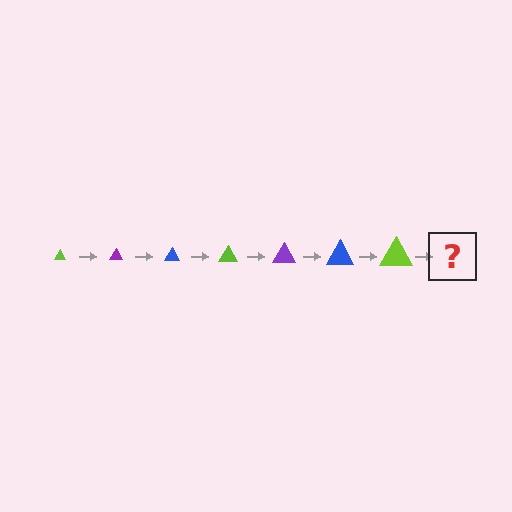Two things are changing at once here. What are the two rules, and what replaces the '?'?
The two rules are that the triangle grows larger each step and the color cycles through lime, purple, and blue. The '?' should be a purple triangle, larger than the previous one.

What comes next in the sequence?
The next element should be a purple triangle, larger than the previous one.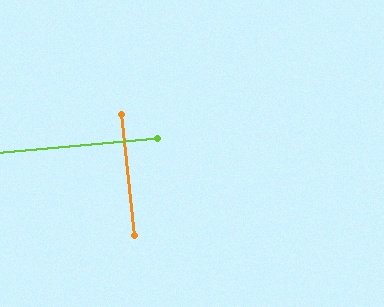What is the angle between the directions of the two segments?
Approximately 89 degrees.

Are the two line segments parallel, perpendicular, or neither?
Perpendicular — they meet at approximately 89°.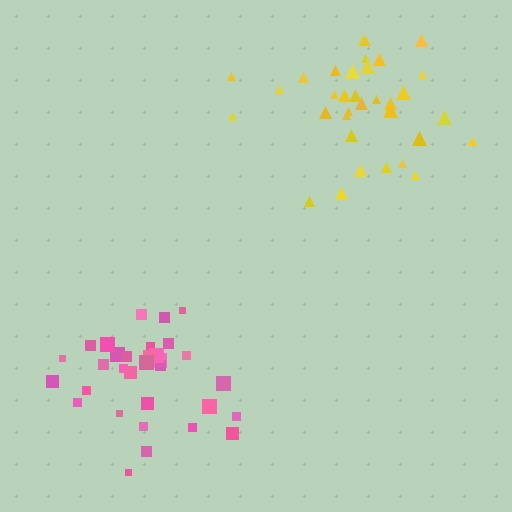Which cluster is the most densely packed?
Pink.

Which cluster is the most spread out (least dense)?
Yellow.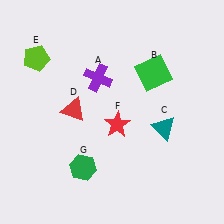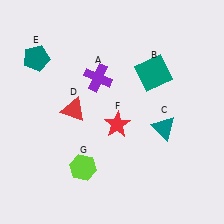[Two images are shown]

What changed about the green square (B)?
In Image 1, B is green. In Image 2, it changed to teal.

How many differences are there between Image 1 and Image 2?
There are 3 differences between the two images.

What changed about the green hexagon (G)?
In Image 1, G is green. In Image 2, it changed to lime.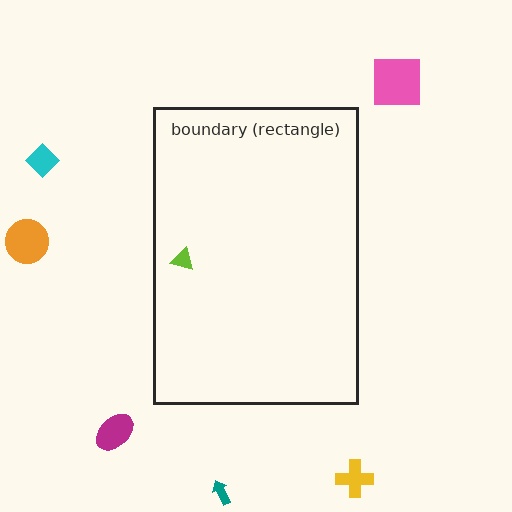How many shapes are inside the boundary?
1 inside, 6 outside.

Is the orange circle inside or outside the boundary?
Outside.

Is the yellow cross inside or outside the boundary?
Outside.